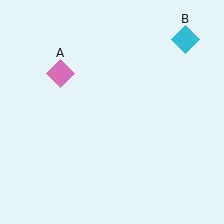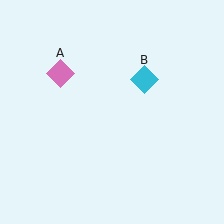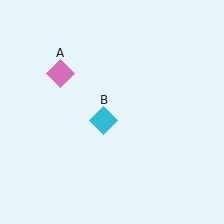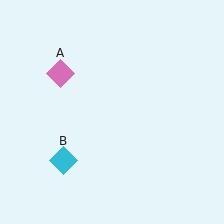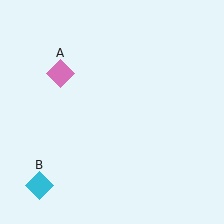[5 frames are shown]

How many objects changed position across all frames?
1 object changed position: cyan diamond (object B).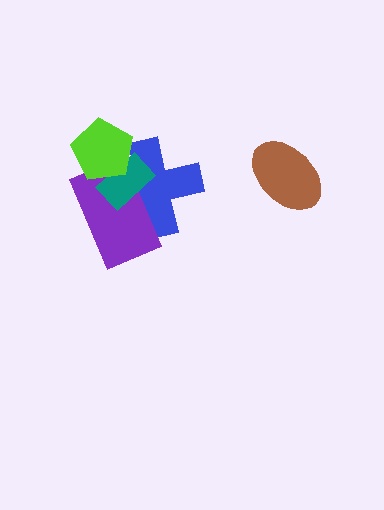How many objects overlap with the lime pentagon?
3 objects overlap with the lime pentagon.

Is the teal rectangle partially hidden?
Yes, it is partially covered by another shape.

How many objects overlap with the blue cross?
3 objects overlap with the blue cross.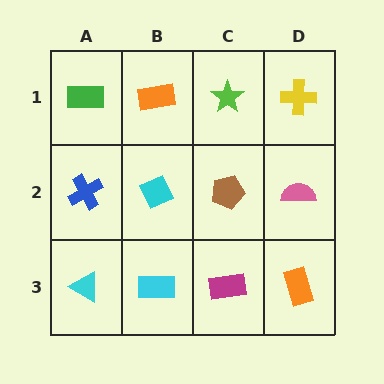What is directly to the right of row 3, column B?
A magenta rectangle.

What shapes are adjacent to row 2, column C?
A lime star (row 1, column C), a magenta rectangle (row 3, column C), a cyan diamond (row 2, column B), a pink semicircle (row 2, column D).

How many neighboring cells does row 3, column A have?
2.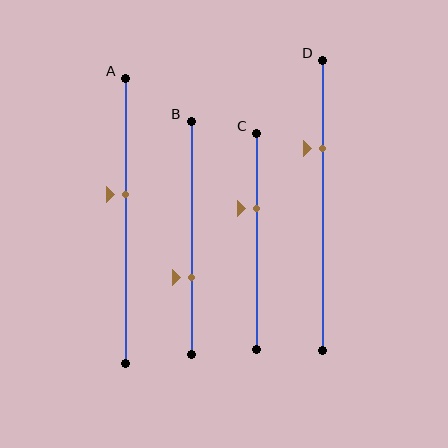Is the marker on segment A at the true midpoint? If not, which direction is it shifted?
No, the marker on segment A is shifted upward by about 9% of the segment length.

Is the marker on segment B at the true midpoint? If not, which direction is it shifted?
No, the marker on segment B is shifted downward by about 17% of the segment length.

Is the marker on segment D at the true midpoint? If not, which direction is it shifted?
No, the marker on segment D is shifted upward by about 20% of the segment length.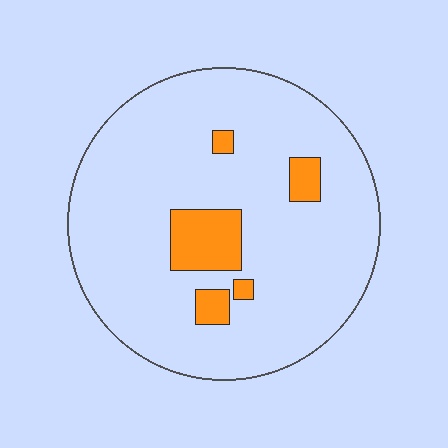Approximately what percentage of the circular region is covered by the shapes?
Approximately 10%.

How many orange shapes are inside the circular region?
5.